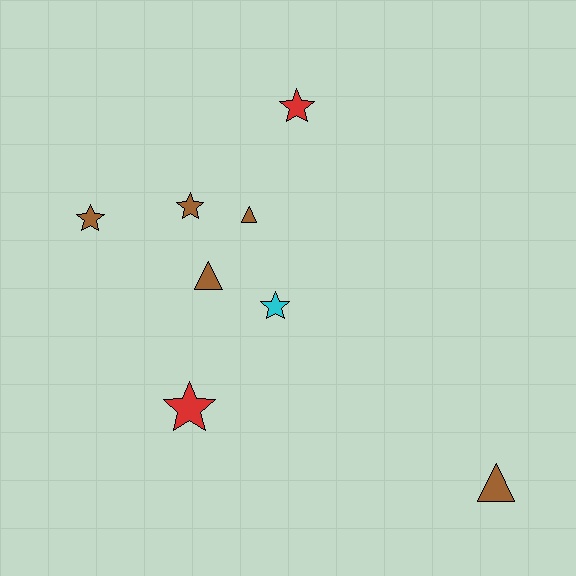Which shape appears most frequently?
Star, with 5 objects.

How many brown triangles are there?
There are 3 brown triangles.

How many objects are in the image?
There are 8 objects.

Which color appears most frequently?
Brown, with 5 objects.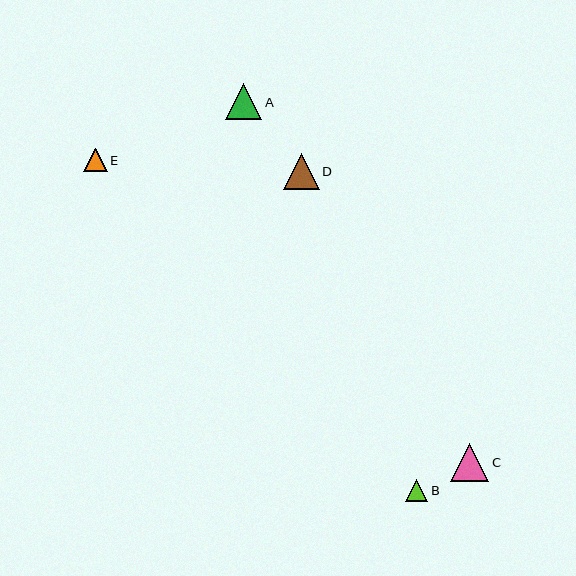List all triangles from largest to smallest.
From largest to smallest: C, A, D, E, B.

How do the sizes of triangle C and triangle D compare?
Triangle C and triangle D are approximately the same size.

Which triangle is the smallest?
Triangle B is the smallest with a size of approximately 23 pixels.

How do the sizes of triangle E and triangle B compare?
Triangle E and triangle B are approximately the same size.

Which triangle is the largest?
Triangle C is the largest with a size of approximately 38 pixels.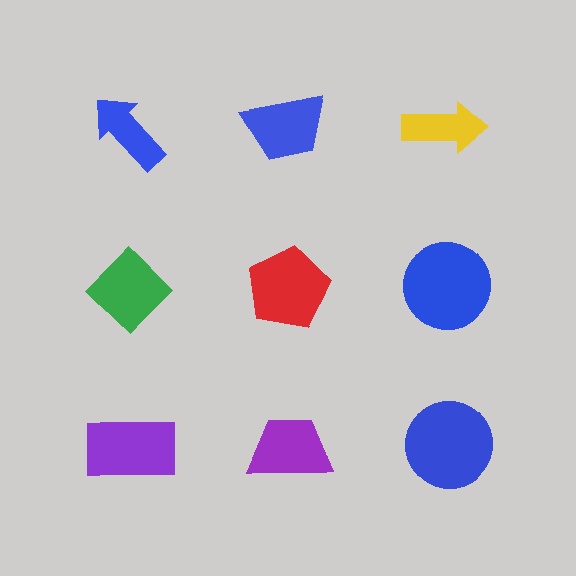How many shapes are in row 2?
3 shapes.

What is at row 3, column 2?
A purple trapezoid.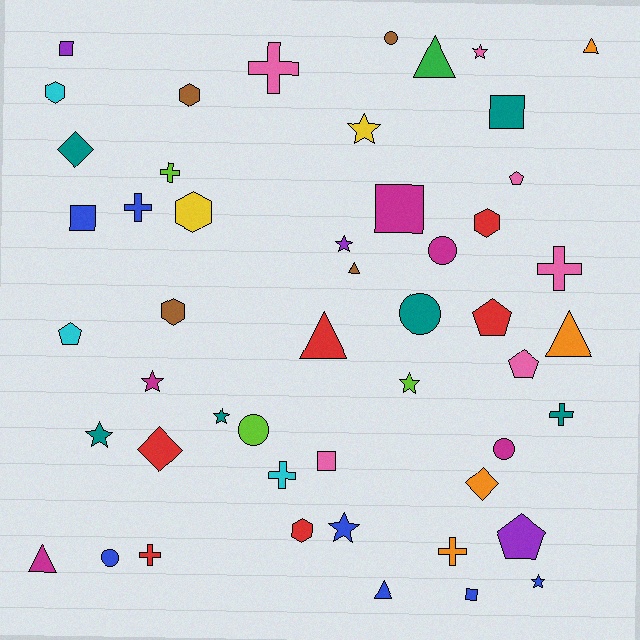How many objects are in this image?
There are 50 objects.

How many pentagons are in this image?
There are 5 pentagons.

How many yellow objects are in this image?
There are 2 yellow objects.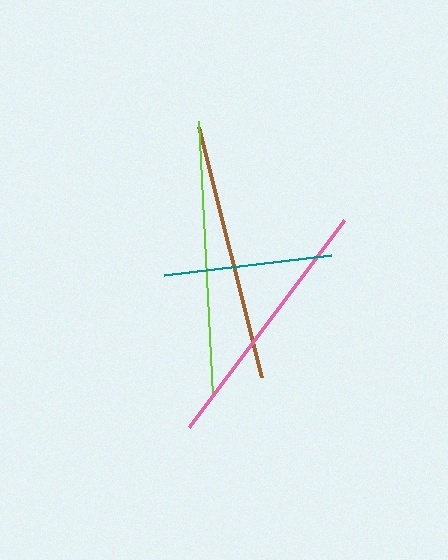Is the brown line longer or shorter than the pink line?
The pink line is longer than the brown line.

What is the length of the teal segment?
The teal segment is approximately 169 pixels long.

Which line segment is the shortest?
The teal line is the shortest at approximately 169 pixels.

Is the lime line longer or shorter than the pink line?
The lime line is longer than the pink line.